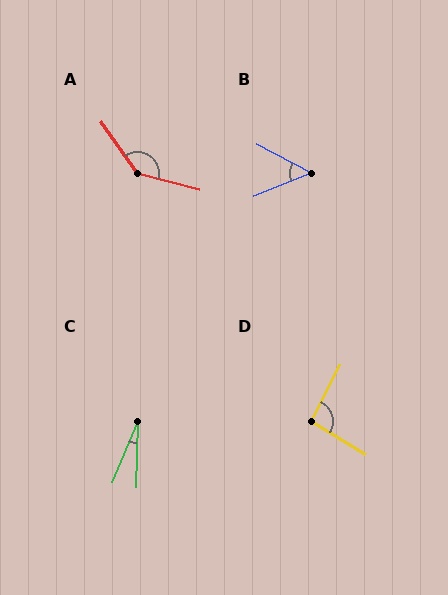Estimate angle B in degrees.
Approximately 50 degrees.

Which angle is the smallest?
C, at approximately 22 degrees.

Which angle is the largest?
A, at approximately 139 degrees.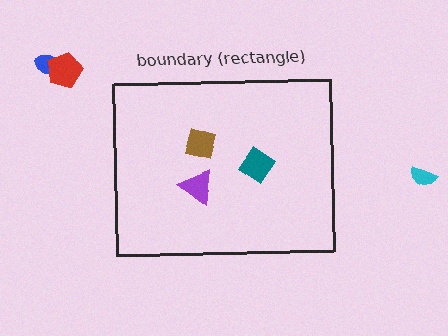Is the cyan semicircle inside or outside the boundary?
Outside.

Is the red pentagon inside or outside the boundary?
Outside.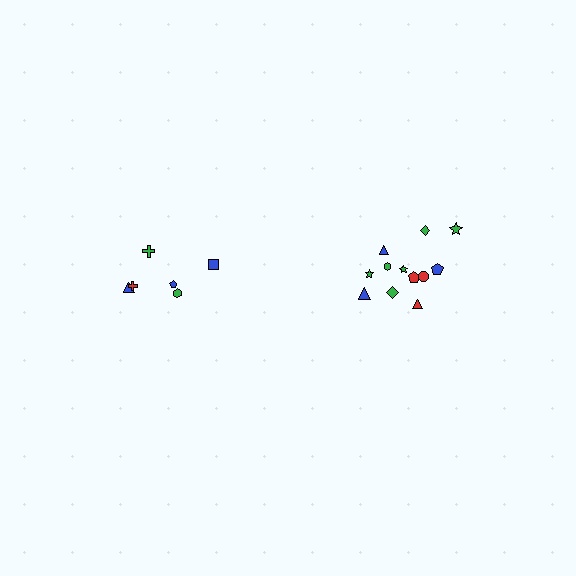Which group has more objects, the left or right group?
The right group.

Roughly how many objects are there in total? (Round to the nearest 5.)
Roughly 20 objects in total.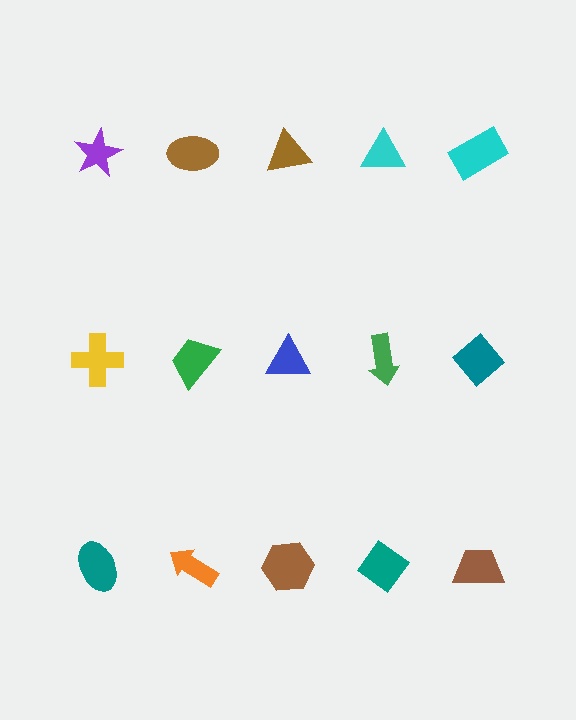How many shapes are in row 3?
5 shapes.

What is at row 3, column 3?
A brown hexagon.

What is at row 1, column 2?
A brown ellipse.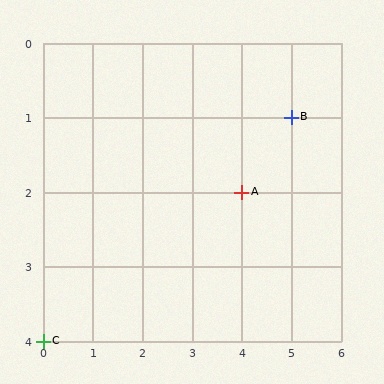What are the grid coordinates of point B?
Point B is at grid coordinates (5, 1).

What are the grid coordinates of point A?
Point A is at grid coordinates (4, 2).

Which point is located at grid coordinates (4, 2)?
Point A is at (4, 2).